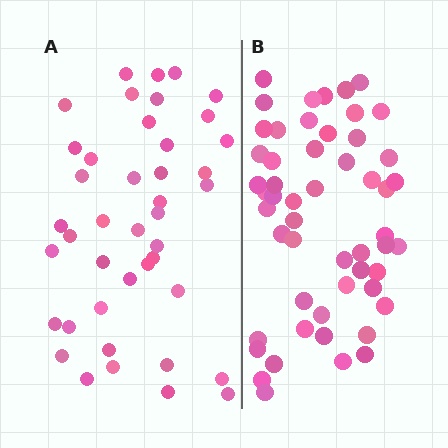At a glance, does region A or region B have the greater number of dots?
Region B (the right region) has more dots.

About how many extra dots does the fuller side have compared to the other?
Region B has roughly 12 or so more dots than region A.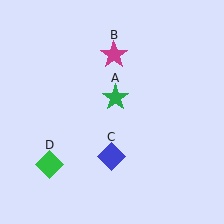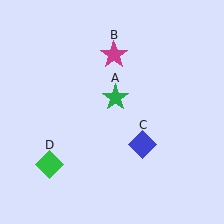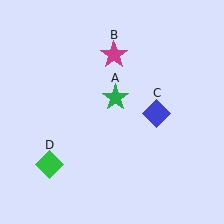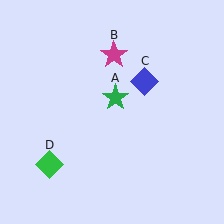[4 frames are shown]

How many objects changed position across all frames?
1 object changed position: blue diamond (object C).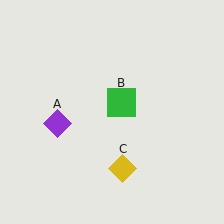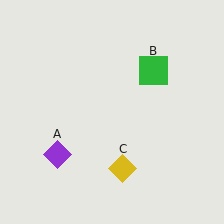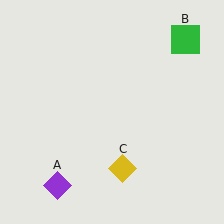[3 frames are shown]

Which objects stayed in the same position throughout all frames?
Yellow diamond (object C) remained stationary.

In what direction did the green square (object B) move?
The green square (object B) moved up and to the right.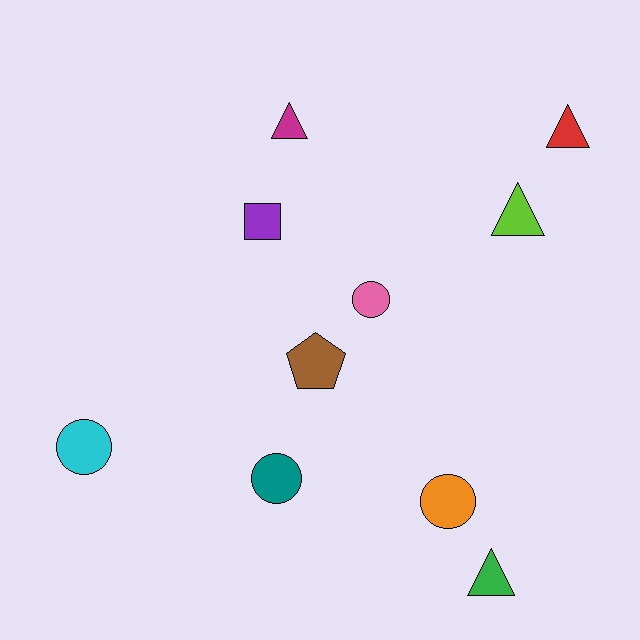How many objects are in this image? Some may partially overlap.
There are 10 objects.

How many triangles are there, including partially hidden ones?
There are 4 triangles.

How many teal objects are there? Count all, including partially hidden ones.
There is 1 teal object.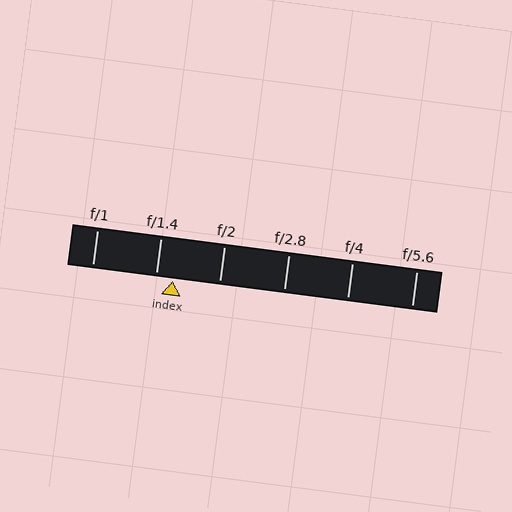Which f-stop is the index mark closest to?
The index mark is closest to f/1.4.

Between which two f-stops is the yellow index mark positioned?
The index mark is between f/1.4 and f/2.